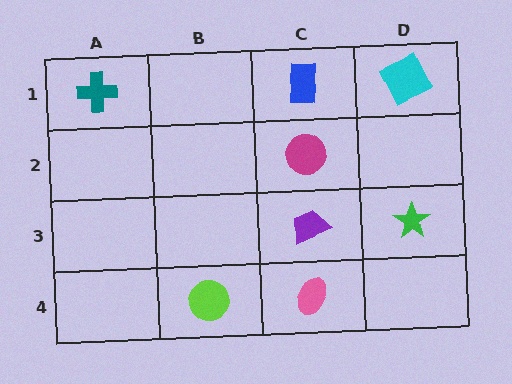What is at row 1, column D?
A cyan square.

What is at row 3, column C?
A purple trapezoid.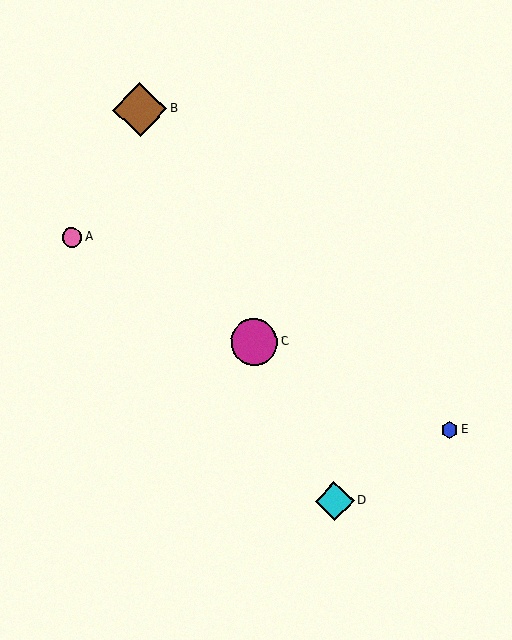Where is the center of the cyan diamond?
The center of the cyan diamond is at (335, 501).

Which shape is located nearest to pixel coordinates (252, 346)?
The magenta circle (labeled C) at (254, 342) is nearest to that location.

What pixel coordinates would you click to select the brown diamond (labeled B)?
Click at (140, 110) to select the brown diamond B.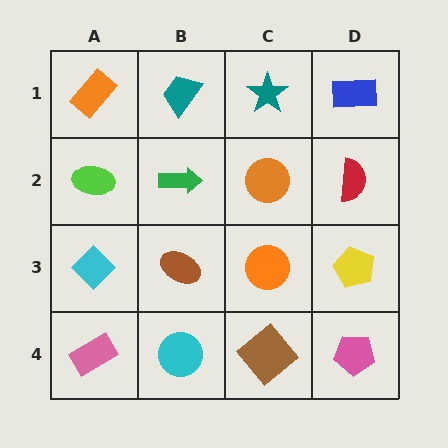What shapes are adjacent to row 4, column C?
An orange circle (row 3, column C), a cyan circle (row 4, column B), a pink pentagon (row 4, column D).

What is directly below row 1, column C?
An orange circle.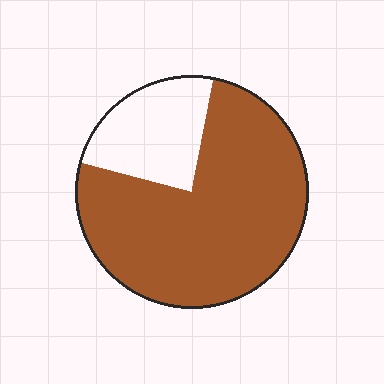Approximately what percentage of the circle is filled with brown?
Approximately 75%.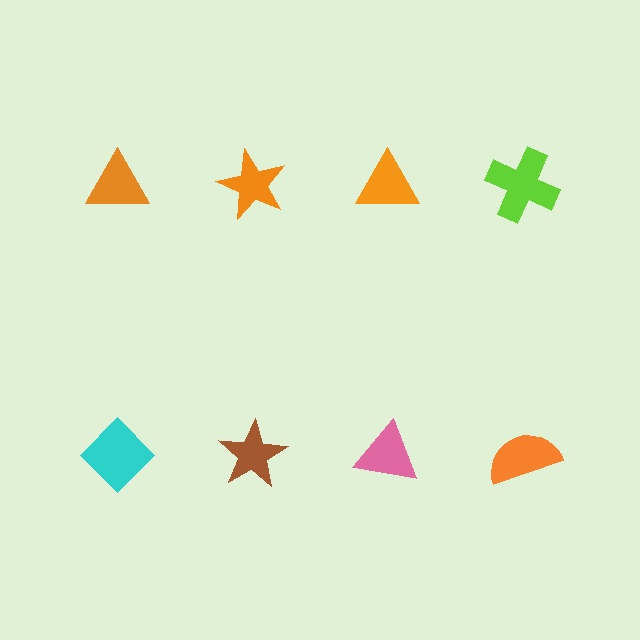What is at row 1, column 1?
An orange triangle.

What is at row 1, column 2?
An orange star.